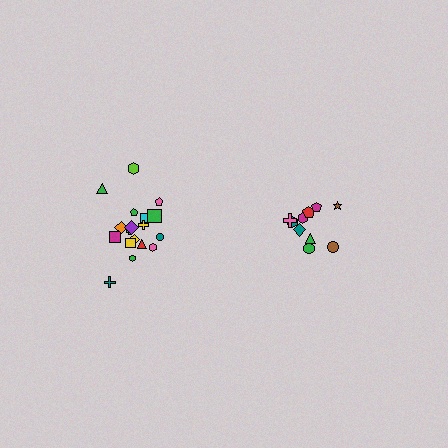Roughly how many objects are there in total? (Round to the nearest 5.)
Roughly 30 objects in total.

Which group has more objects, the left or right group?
The left group.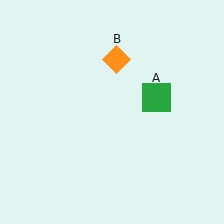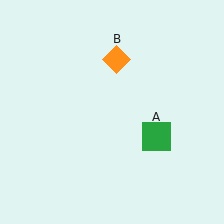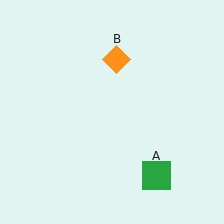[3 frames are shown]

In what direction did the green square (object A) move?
The green square (object A) moved down.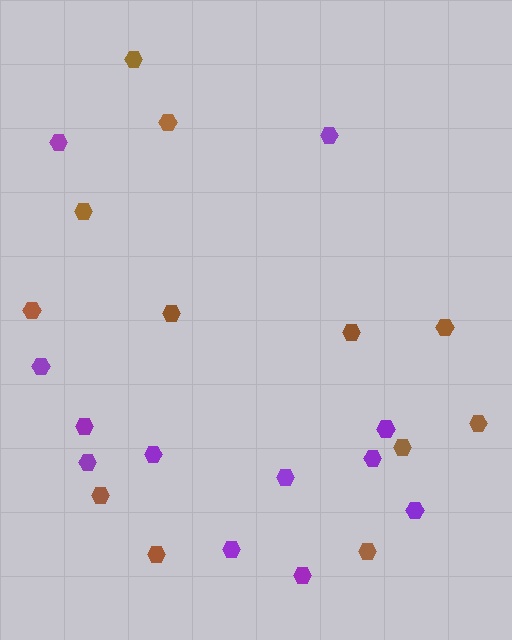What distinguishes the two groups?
There are 2 groups: one group of brown hexagons (12) and one group of purple hexagons (12).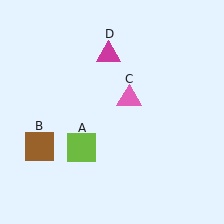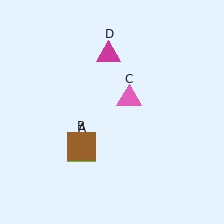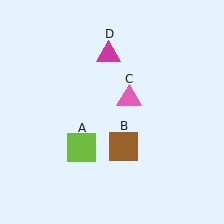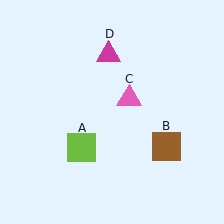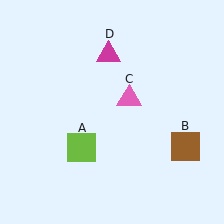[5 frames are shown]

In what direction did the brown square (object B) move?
The brown square (object B) moved right.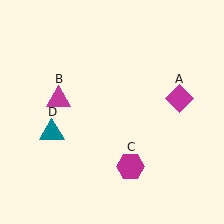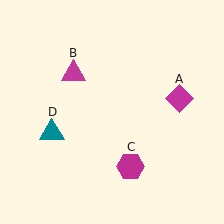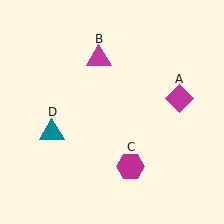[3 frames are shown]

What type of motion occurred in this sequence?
The magenta triangle (object B) rotated clockwise around the center of the scene.